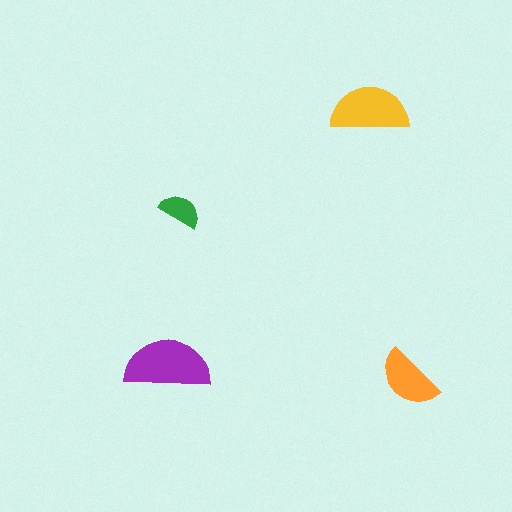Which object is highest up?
The yellow semicircle is topmost.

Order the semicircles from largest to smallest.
the purple one, the yellow one, the orange one, the green one.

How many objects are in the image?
There are 4 objects in the image.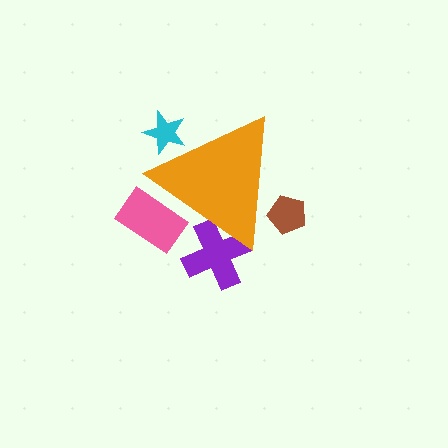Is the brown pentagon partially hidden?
Yes, the brown pentagon is partially hidden behind the orange triangle.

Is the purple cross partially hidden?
Yes, the purple cross is partially hidden behind the orange triangle.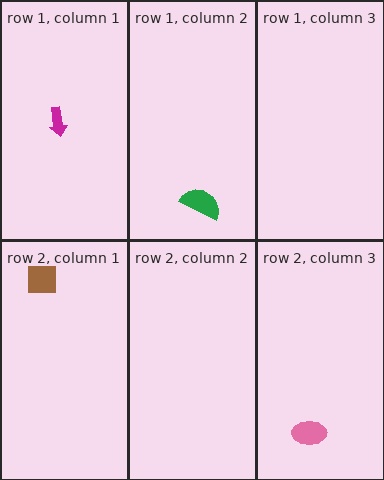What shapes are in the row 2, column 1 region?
The brown square.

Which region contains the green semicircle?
The row 1, column 2 region.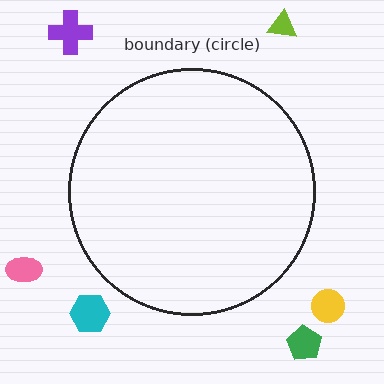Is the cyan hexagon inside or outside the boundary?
Outside.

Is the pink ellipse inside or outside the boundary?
Outside.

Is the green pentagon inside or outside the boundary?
Outside.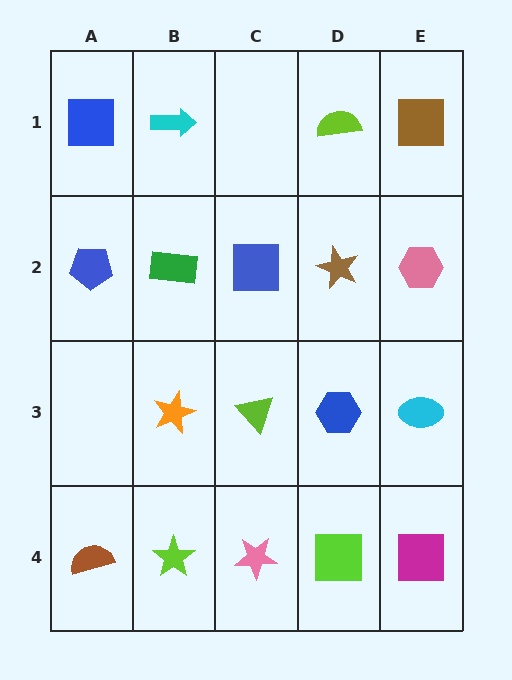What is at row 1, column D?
A lime semicircle.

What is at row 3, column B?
An orange star.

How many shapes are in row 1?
4 shapes.